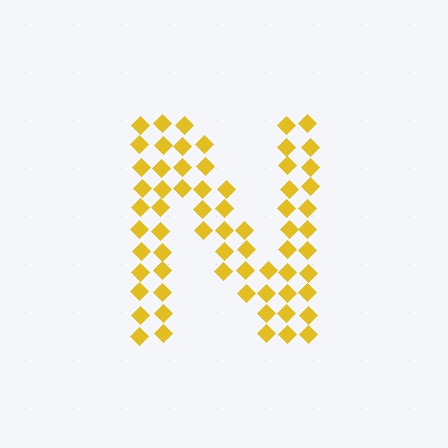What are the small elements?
The small elements are diamonds.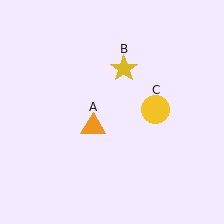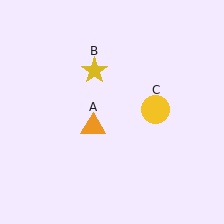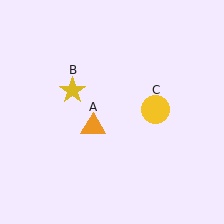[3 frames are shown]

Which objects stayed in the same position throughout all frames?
Orange triangle (object A) and yellow circle (object C) remained stationary.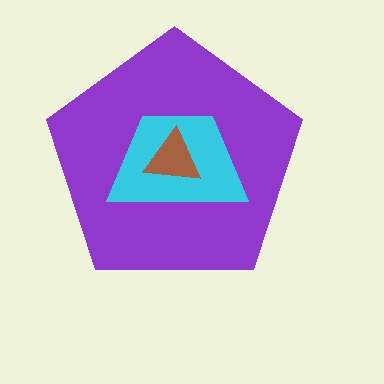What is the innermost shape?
The brown triangle.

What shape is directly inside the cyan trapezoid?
The brown triangle.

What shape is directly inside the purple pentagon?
The cyan trapezoid.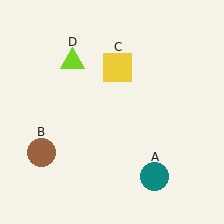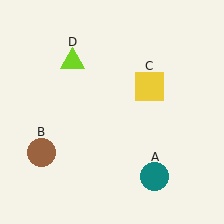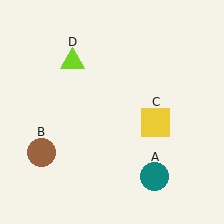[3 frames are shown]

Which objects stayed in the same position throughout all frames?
Teal circle (object A) and brown circle (object B) and lime triangle (object D) remained stationary.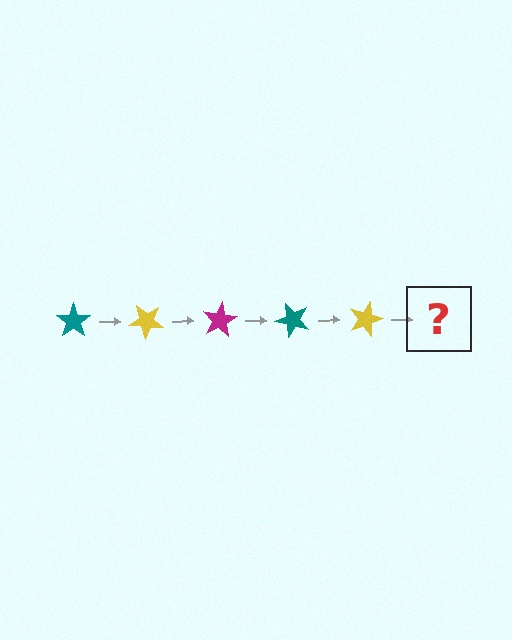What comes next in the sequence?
The next element should be a magenta star, rotated 200 degrees from the start.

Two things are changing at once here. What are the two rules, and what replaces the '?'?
The two rules are that it rotates 40 degrees each step and the color cycles through teal, yellow, and magenta. The '?' should be a magenta star, rotated 200 degrees from the start.